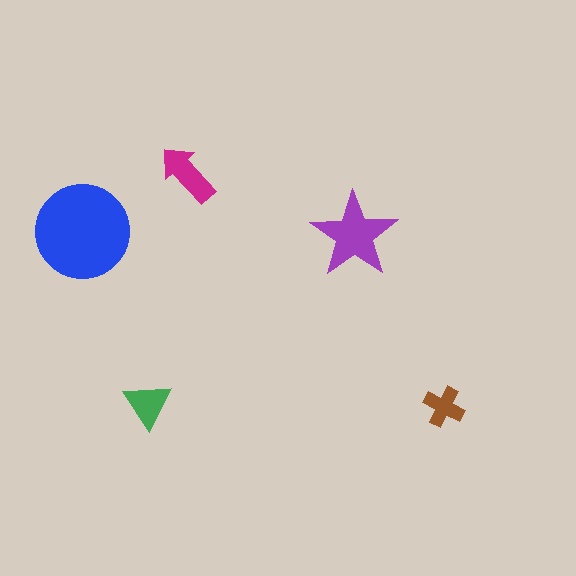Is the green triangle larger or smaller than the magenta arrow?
Smaller.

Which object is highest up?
The magenta arrow is topmost.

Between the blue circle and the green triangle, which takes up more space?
The blue circle.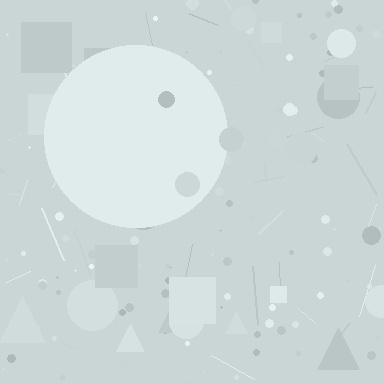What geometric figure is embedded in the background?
A circle is embedded in the background.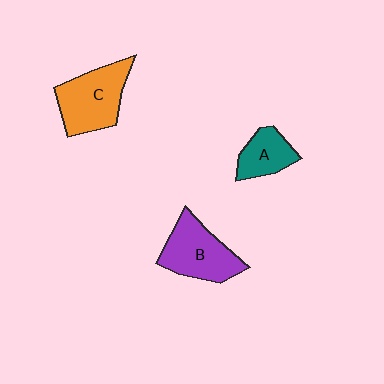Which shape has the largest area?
Shape C (orange).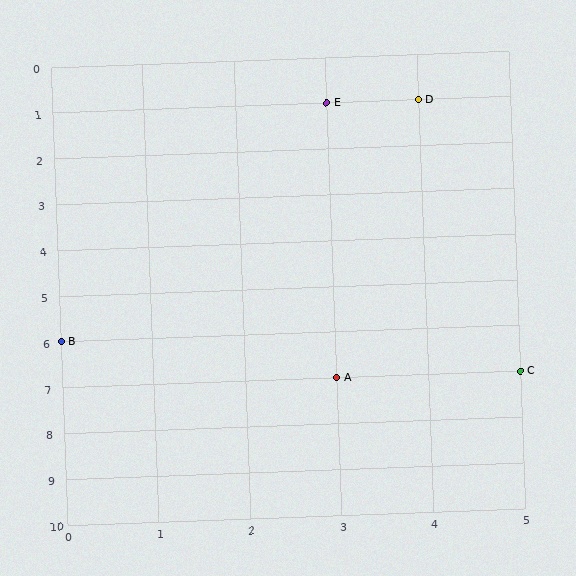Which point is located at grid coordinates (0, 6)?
Point B is at (0, 6).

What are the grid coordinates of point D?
Point D is at grid coordinates (4, 1).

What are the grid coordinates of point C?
Point C is at grid coordinates (5, 7).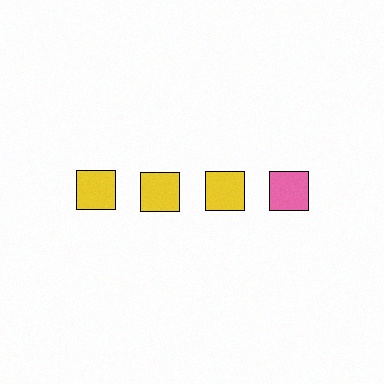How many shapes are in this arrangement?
There are 4 shapes arranged in a grid pattern.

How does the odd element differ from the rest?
It has a different color: pink instead of yellow.